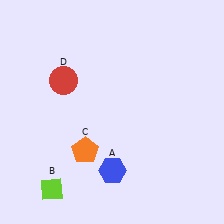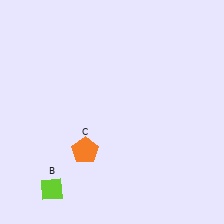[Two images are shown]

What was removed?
The blue hexagon (A), the red circle (D) were removed in Image 2.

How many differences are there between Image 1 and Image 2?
There are 2 differences between the two images.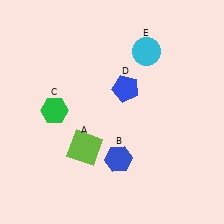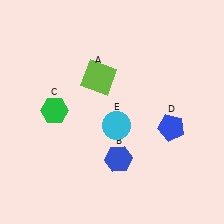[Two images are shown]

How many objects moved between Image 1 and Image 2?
3 objects moved between the two images.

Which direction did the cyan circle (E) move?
The cyan circle (E) moved down.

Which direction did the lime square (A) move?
The lime square (A) moved up.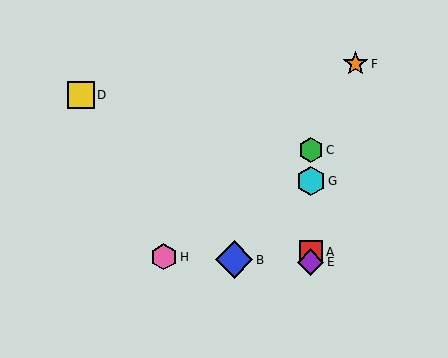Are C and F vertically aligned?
No, C is at x≈311 and F is at x≈355.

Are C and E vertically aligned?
Yes, both are at x≈311.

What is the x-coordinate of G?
Object G is at x≈311.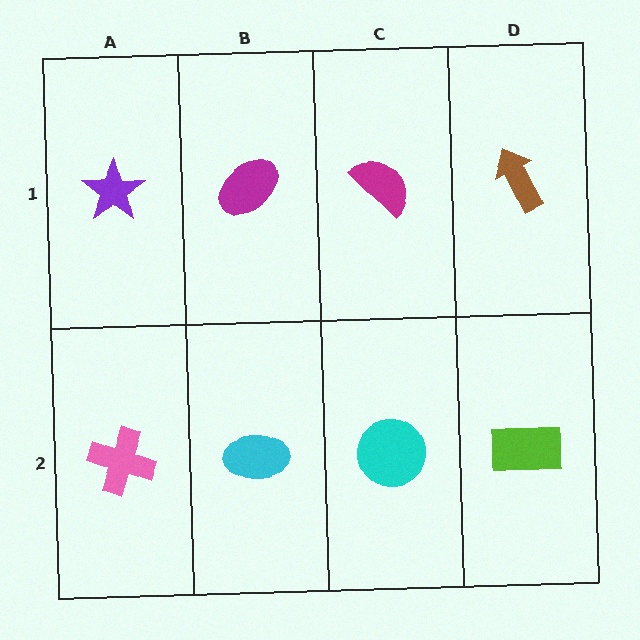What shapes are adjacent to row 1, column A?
A pink cross (row 2, column A), a magenta ellipse (row 1, column B).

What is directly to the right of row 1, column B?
A magenta semicircle.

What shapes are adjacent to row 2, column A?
A purple star (row 1, column A), a cyan ellipse (row 2, column B).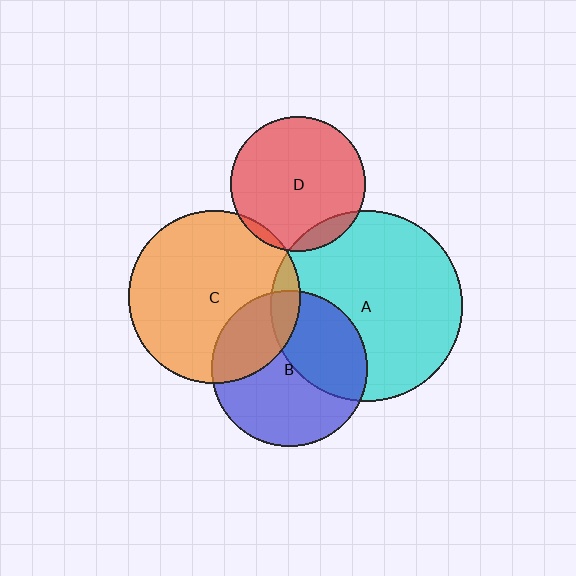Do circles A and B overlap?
Yes.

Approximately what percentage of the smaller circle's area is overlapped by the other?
Approximately 40%.